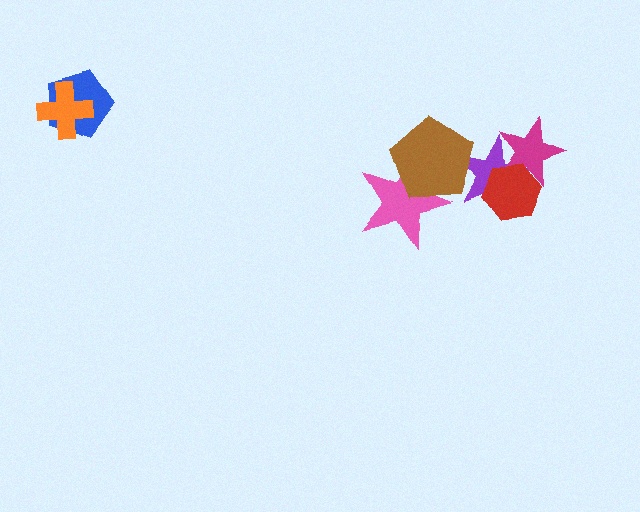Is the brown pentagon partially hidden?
No, no other shape covers it.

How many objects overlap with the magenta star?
2 objects overlap with the magenta star.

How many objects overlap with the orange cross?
1 object overlaps with the orange cross.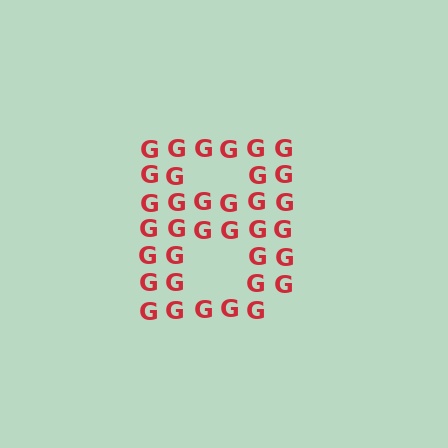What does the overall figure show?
The overall figure shows the letter B.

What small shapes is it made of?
It is made of small letter G's.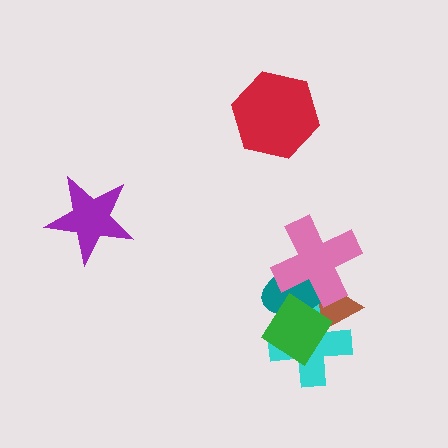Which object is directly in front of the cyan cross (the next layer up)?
The teal ellipse is directly in front of the cyan cross.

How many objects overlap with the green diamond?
4 objects overlap with the green diamond.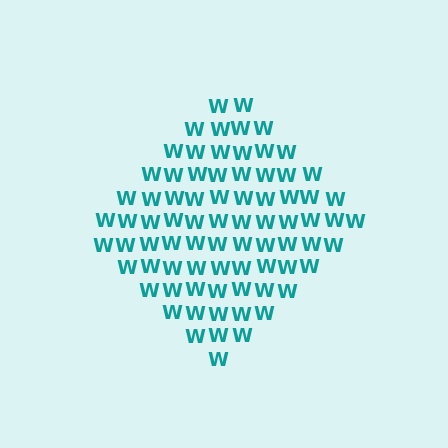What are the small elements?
The small elements are letter W's.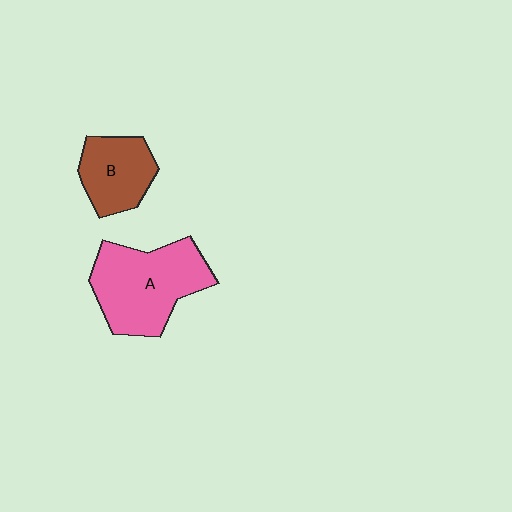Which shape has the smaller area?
Shape B (brown).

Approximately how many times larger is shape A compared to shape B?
Approximately 1.7 times.